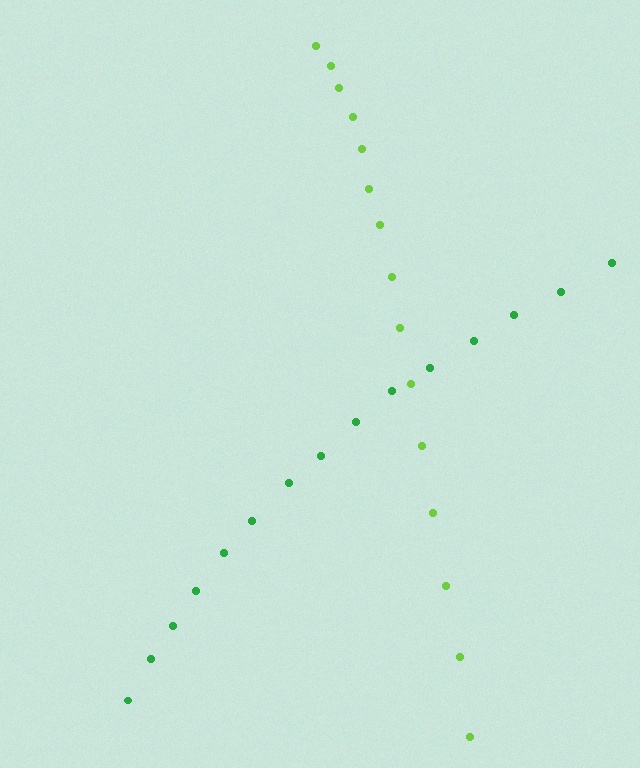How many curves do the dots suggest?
There are 2 distinct paths.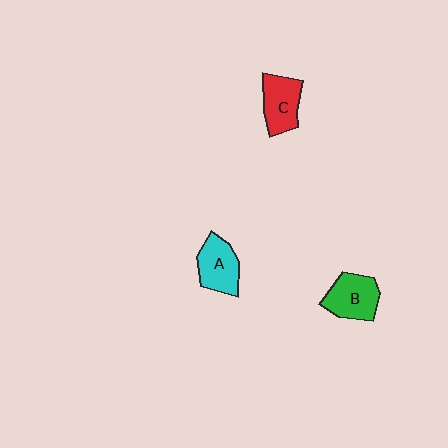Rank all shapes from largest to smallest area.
From largest to smallest: B (green), C (red), A (cyan).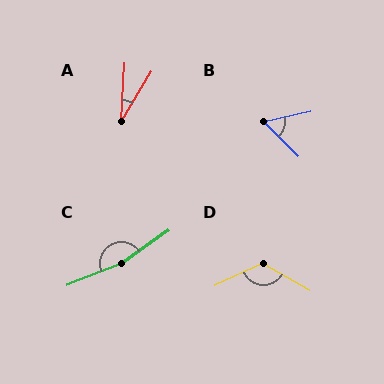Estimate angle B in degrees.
Approximately 58 degrees.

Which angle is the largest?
C, at approximately 166 degrees.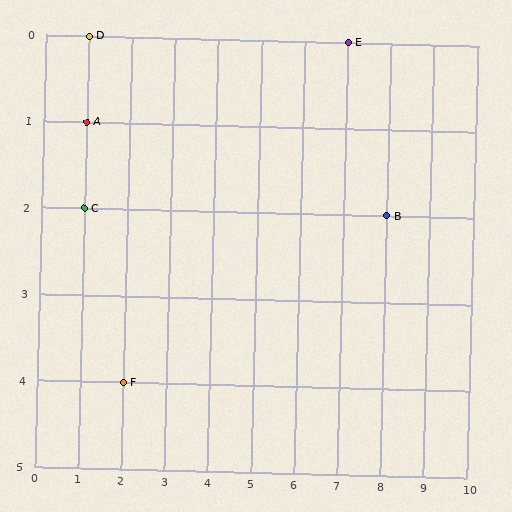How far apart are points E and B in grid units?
Points E and B are 1 column and 2 rows apart (about 2.2 grid units diagonally).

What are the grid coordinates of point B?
Point B is at grid coordinates (8, 2).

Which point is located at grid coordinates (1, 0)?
Point D is at (1, 0).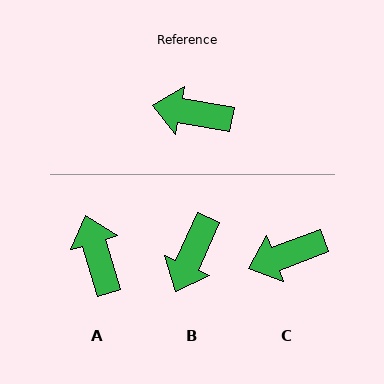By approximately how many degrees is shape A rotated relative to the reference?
Approximately 63 degrees clockwise.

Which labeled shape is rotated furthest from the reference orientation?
B, about 76 degrees away.